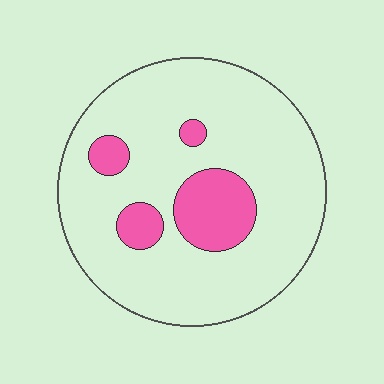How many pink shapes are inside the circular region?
4.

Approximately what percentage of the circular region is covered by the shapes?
Approximately 15%.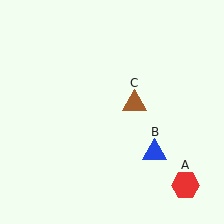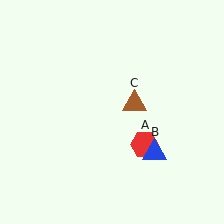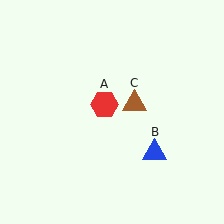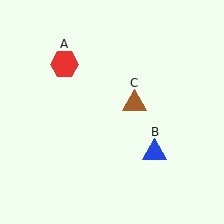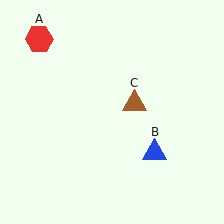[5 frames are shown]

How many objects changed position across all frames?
1 object changed position: red hexagon (object A).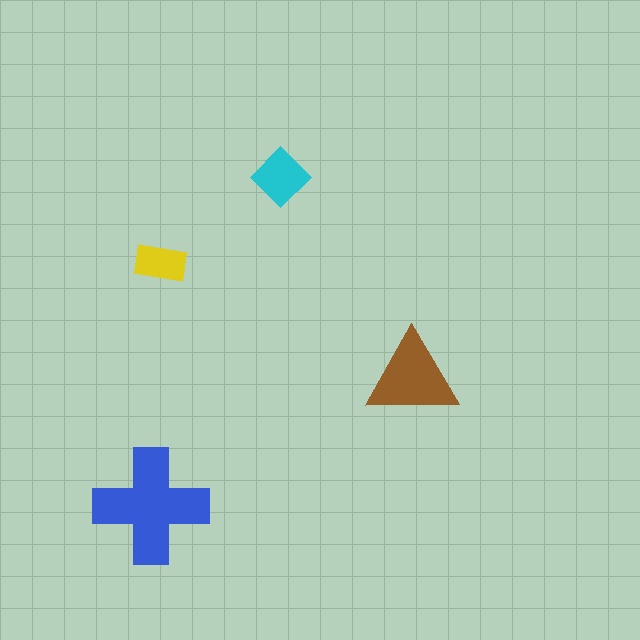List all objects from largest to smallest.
The blue cross, the brown triangle, the cyan diamond, the yellow rectangle.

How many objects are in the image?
There are 4 objects in the image.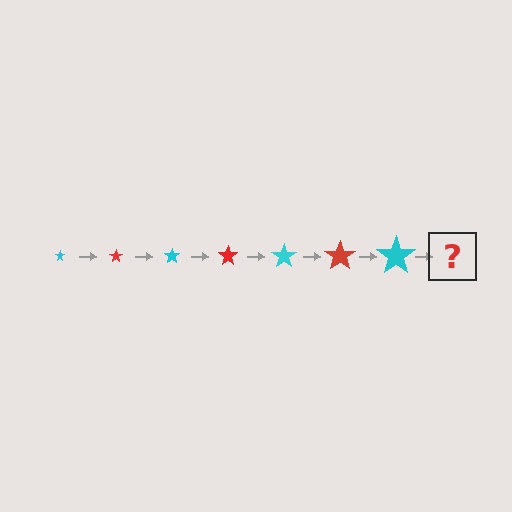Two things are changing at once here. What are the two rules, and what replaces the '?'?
The two rules are that the star grows larger each step and the color cycles through cyan and red. The '?' should be a red star, larger than the previous one.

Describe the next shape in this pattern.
It should be a red star, larger than the previous one.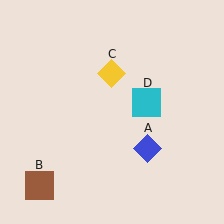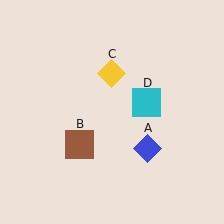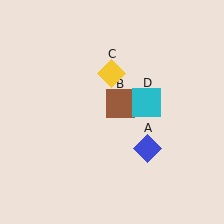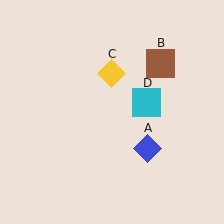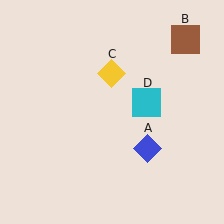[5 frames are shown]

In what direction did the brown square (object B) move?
The brown square (object B) moved up and to the right.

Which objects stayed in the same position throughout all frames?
Blue diamond (object A) and yellow diamond (object C) and cyan square (object D) remained stationary.